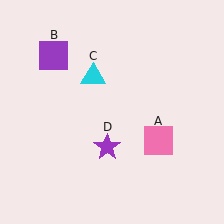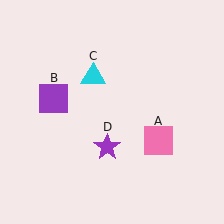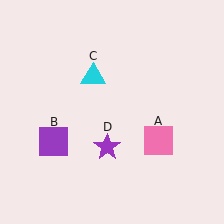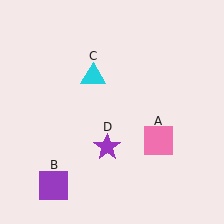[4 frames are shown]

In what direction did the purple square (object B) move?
The purple square (object B) moved down.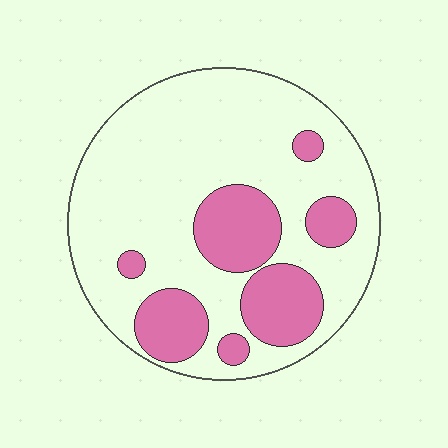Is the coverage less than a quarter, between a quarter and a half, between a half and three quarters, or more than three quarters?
Between a quarter and a half.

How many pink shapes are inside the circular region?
7.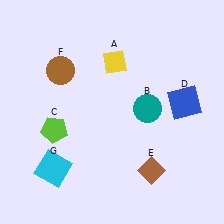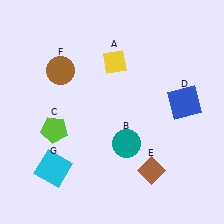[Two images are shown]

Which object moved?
The teal circle (B) moved down.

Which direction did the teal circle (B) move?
The teal circle (B) moved down.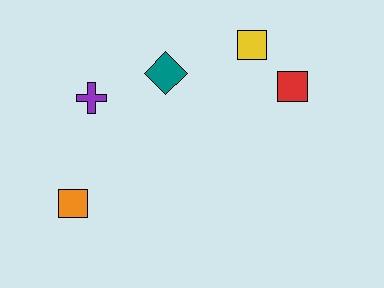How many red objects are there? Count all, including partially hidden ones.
There is 1 red object.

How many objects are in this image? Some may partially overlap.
There are 5 objects.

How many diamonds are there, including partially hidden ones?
There is 1 diamond.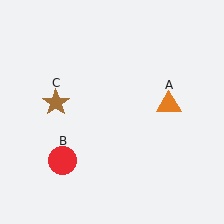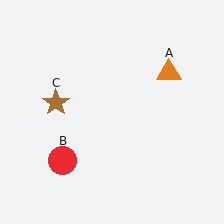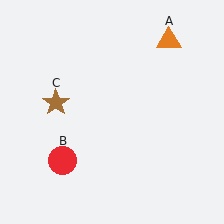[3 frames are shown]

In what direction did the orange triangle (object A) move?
The orange triangle (object A) moved up.